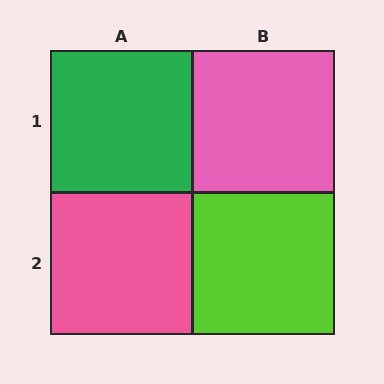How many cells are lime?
1 cell is lime.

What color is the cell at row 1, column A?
Green.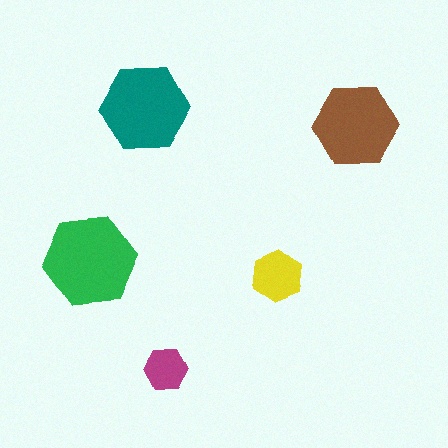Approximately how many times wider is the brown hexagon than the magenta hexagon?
About 2 times wider.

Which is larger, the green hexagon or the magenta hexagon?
The green one.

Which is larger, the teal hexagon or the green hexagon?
The green one.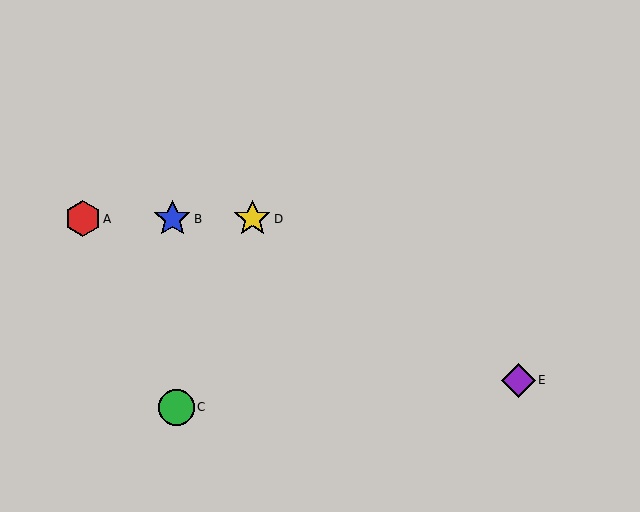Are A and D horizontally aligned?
Yes, both are at y≈219.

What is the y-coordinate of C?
Object C is at y≈407.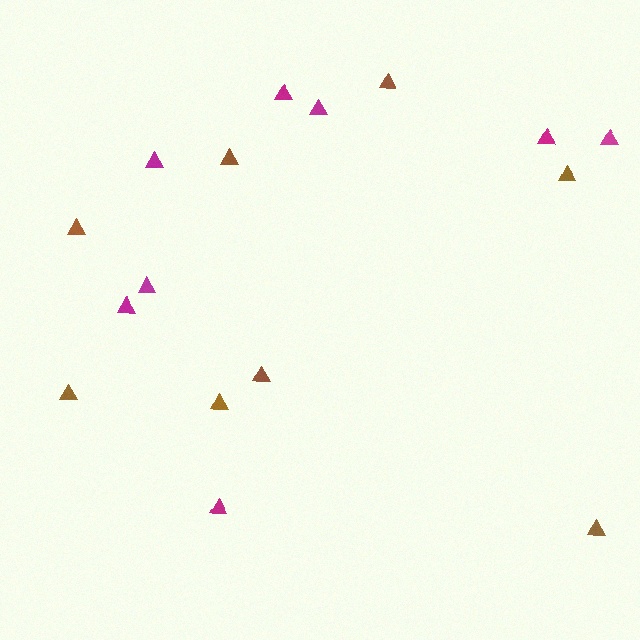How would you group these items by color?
There are 2 groups: one group of brown triangles (8) and one group of magenta triangles (8).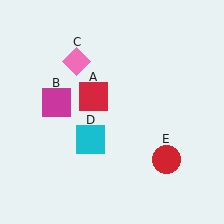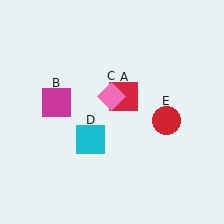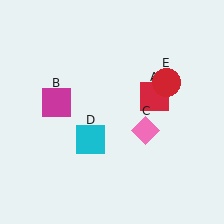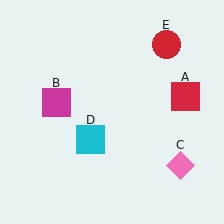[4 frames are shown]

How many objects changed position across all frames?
3 objects changed position: red square (object A), pink diamond (object C), red circle (object E).